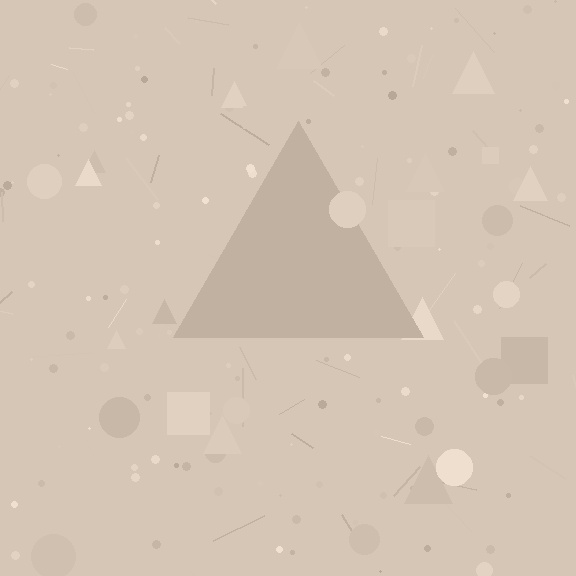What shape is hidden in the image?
A triangle is hidden in the image.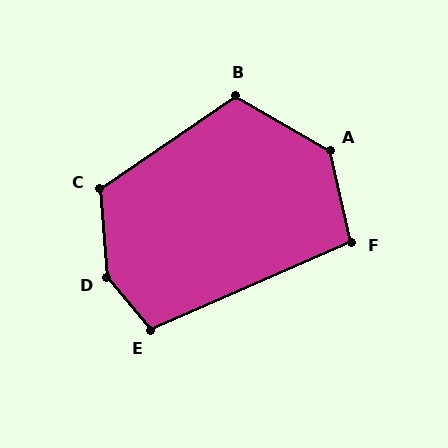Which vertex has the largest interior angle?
D, at approximately 144 degrees.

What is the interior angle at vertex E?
Approximately 106 degrees (obtuse).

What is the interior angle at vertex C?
Approximately 120 degrees (obtuse).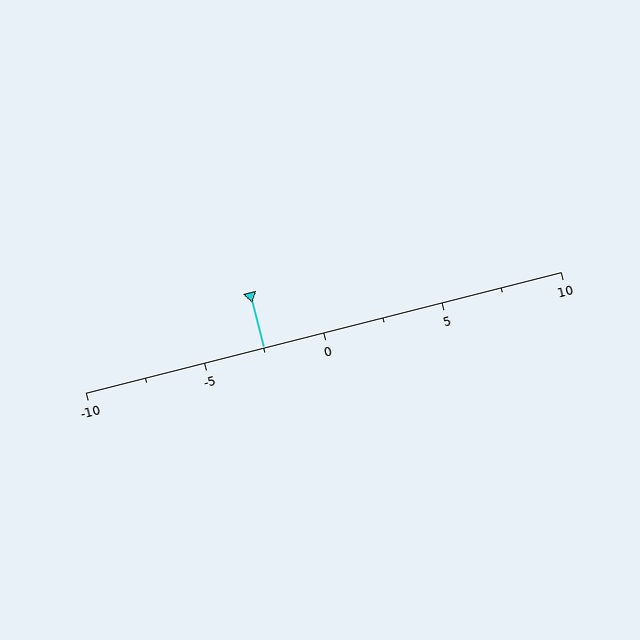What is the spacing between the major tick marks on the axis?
The major ticks are spaced 5 apart.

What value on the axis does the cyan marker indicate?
The marker indicates approximately -2.5.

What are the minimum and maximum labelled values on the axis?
The axis runs from -10 to 10.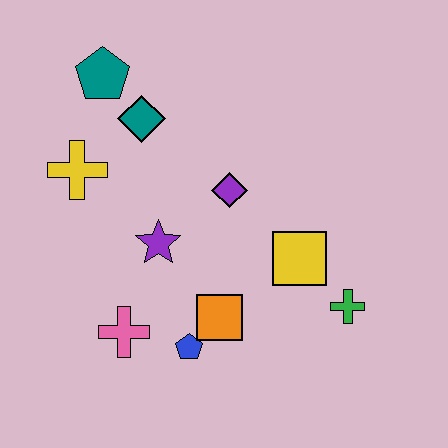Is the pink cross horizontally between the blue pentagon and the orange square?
No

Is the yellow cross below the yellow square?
No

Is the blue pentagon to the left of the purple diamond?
Yes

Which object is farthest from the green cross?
The teal pentagon is farthest from the green cross.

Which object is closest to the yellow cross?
The teal diamond is closest to the yellow cross.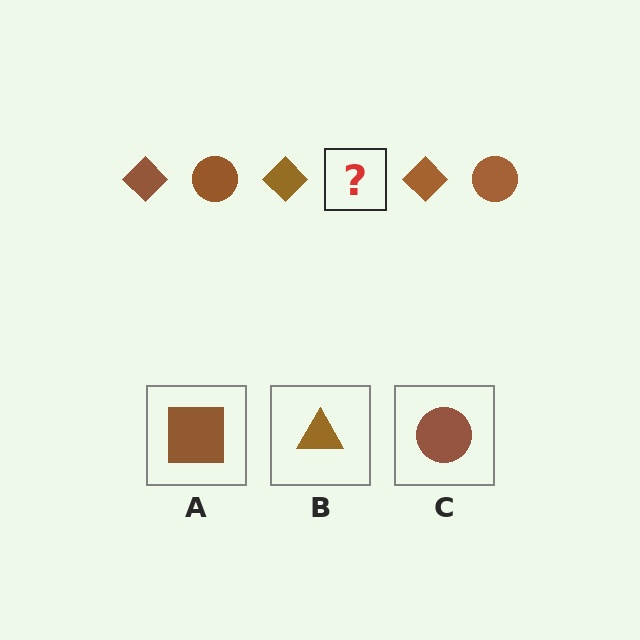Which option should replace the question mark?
Option C.